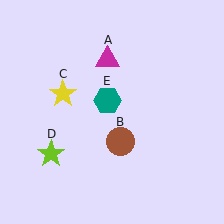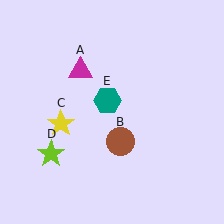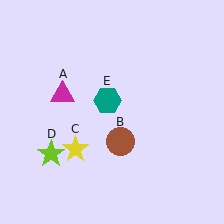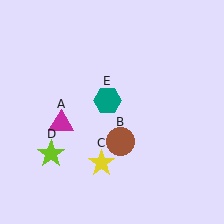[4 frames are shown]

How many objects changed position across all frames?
2 objects changed position: magenta triangle (object A), yellow star (object C).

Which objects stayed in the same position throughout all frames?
Brown circle (object B) and lime star (object D) and teal hexagon (object E) remained stationary.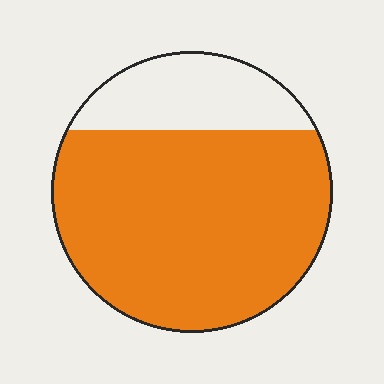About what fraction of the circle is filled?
About three quarters (3/4).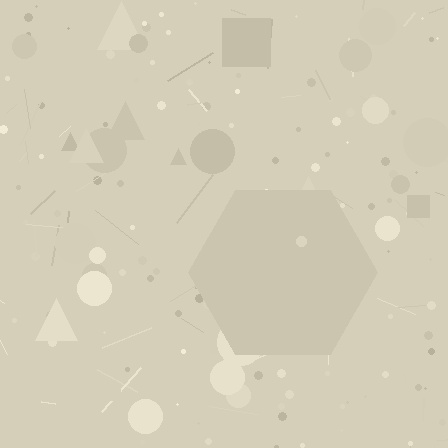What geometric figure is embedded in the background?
A hexagon is embedded in the background.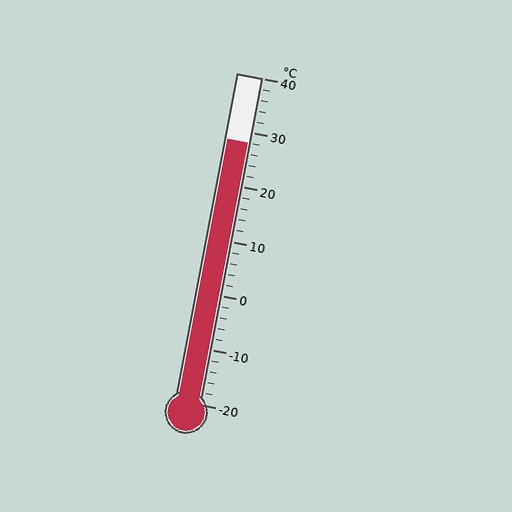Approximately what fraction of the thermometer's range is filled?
The thermometer is filled to approximately 80% of its range.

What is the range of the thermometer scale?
The thermometer scale ranges from -20°C to 40°C.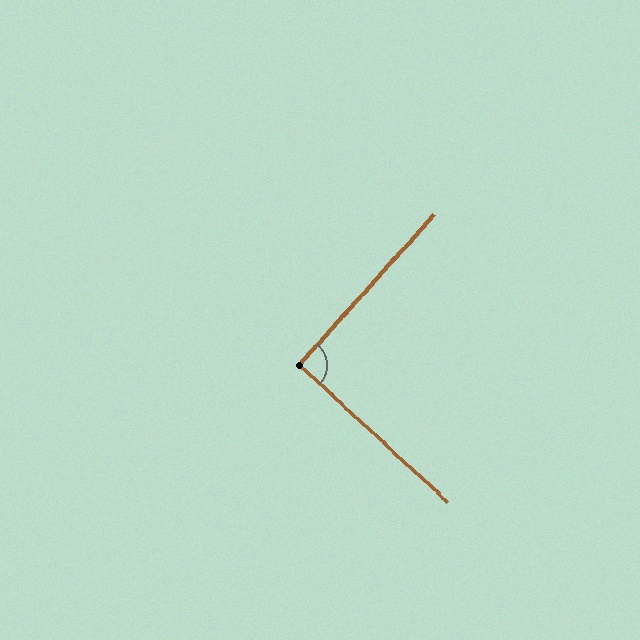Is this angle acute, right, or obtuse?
It is approximately a right angle.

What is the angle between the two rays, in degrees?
Approximately 91 degrees.